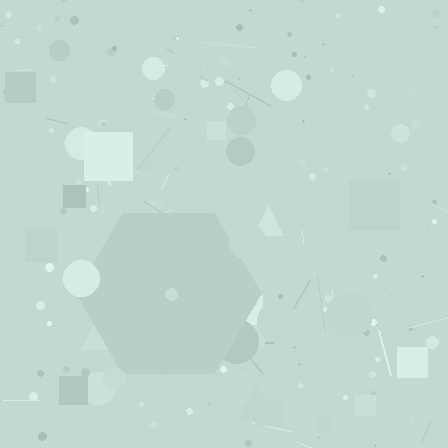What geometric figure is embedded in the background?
A hexagon is embedded in the background.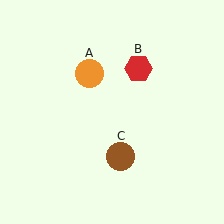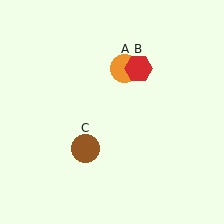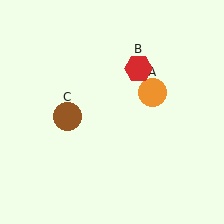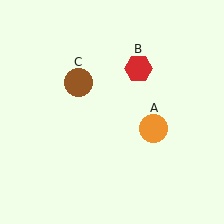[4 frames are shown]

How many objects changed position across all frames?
2 objects changed position: orange circle (object A), brown circle (object C).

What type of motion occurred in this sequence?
The orange circle (object A), brown circle (object C) rotated clockwise around the center of the scene.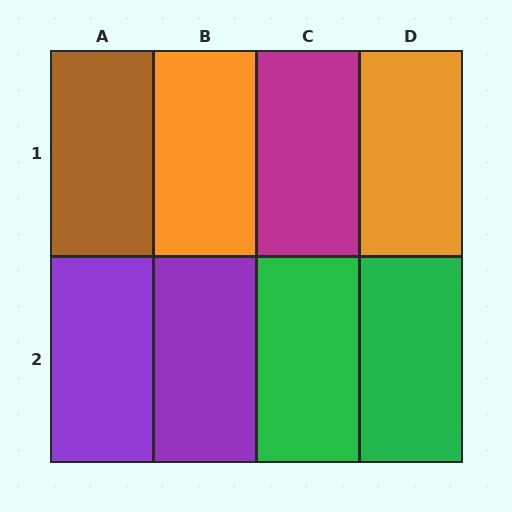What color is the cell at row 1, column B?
Orange.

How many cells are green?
2 cells are green.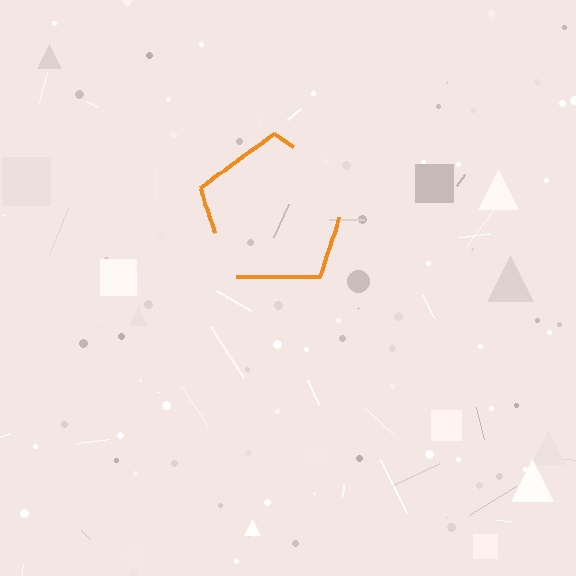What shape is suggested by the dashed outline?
The dashed outline suggests a pentagon.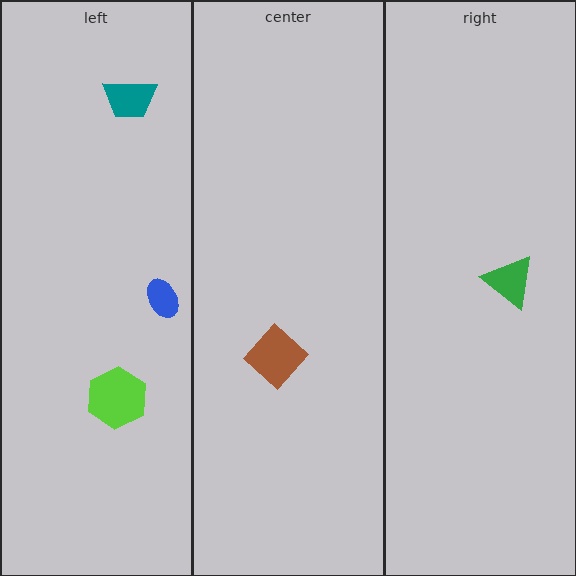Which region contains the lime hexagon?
The left region.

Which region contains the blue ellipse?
The left region.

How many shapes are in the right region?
1.